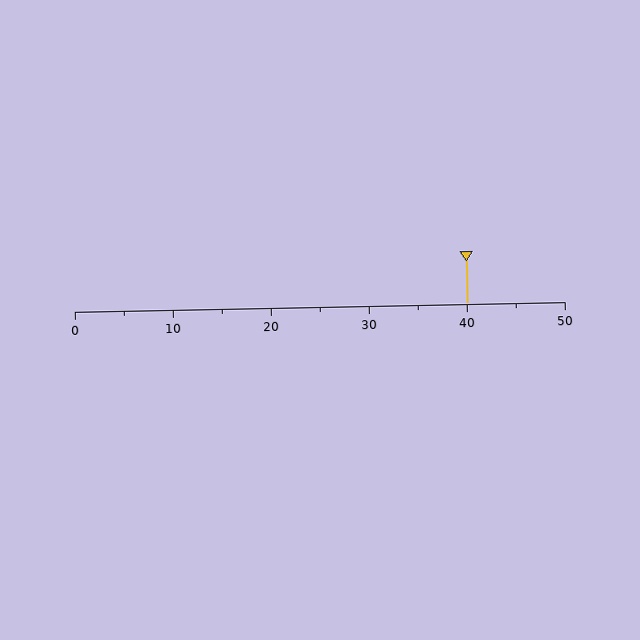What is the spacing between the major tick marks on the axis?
The major ticks are spaced 10 apart.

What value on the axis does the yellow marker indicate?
The marker indicates approximately 40.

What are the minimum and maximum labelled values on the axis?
The axis runs from 0 to 50.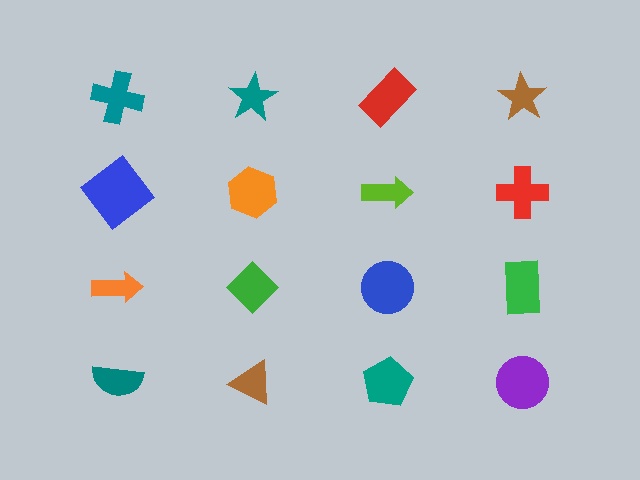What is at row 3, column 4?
A green rectangle.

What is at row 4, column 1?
A teal semicircle.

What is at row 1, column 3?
A red rectangle.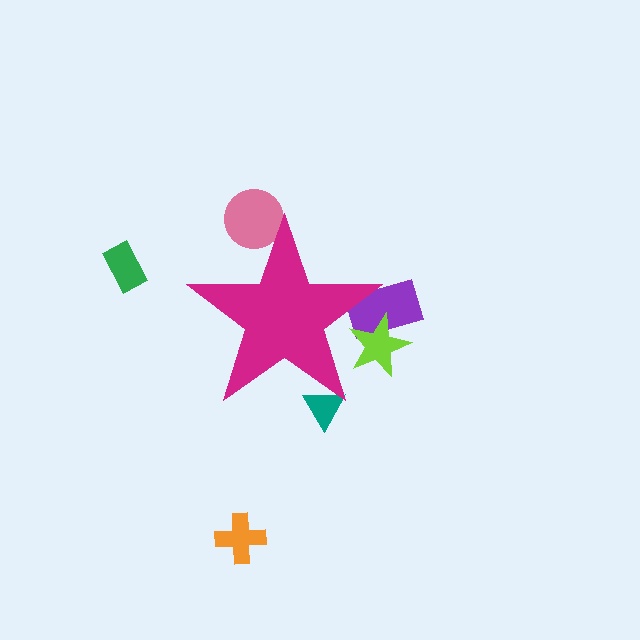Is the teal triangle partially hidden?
Yes, the teal triangle is partially hidden behind the magenta star.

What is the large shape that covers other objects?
A magenta star.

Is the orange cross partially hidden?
No, the orange cross is fully visible.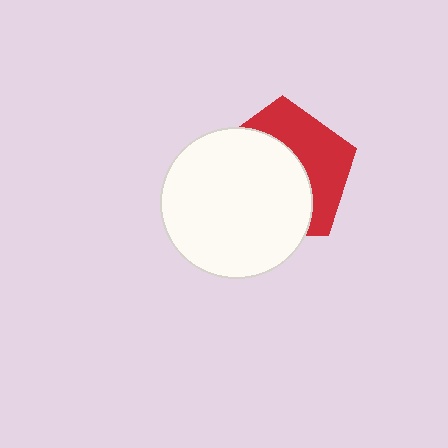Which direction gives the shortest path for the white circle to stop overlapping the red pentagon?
Moving toward the lower-left gives the shortest separation.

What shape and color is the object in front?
The object in front is a white circle.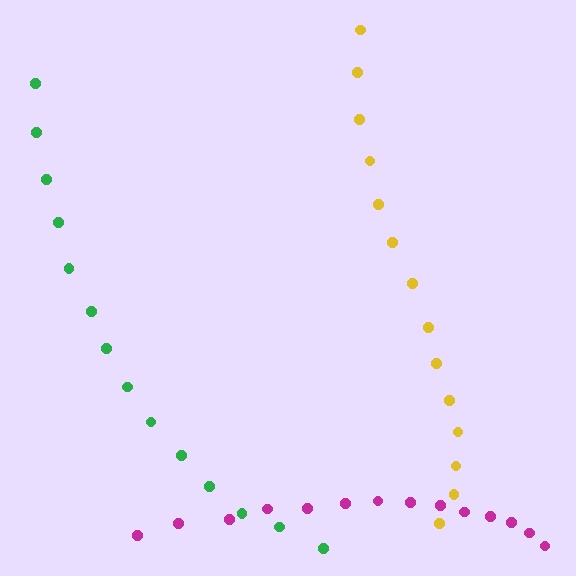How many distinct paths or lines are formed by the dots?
There are 3 distinct paths.